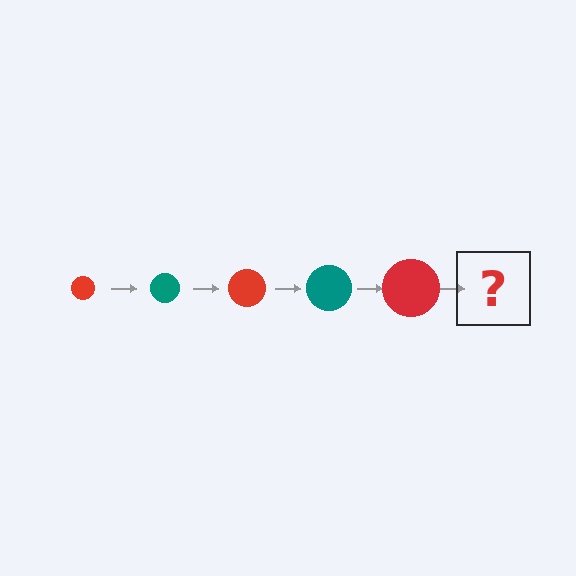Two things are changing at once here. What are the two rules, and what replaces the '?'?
The two rules are that the circle grows larger each step and the color cycles through red and teal. The '?' should be a teal circle, larger than the previous one.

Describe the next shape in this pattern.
It should be a teal circle, larger than the previous one.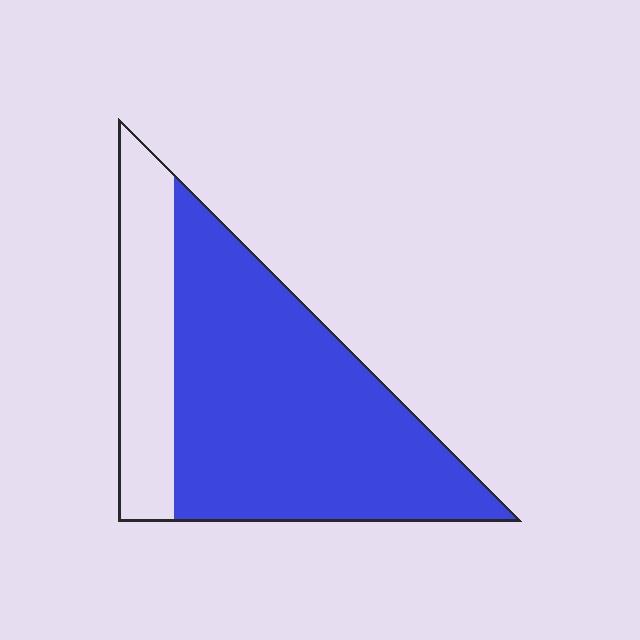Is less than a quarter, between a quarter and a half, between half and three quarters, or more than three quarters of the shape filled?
Between half and three quarters.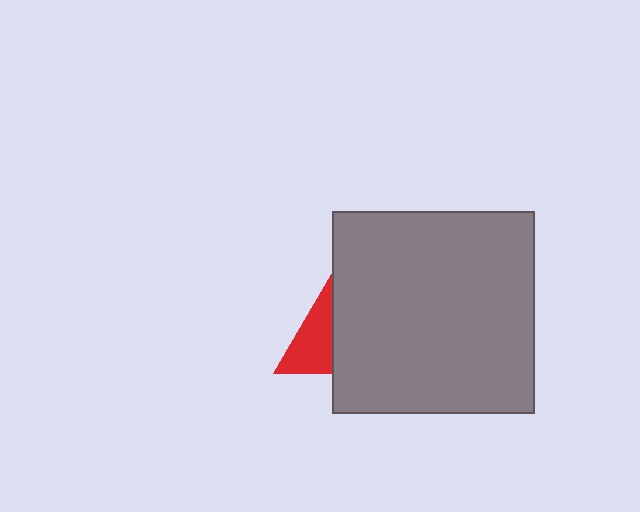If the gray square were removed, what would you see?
You would see the complete red triangle.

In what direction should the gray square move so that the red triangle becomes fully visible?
The gray square should move right. That is the shortest direction to clear the overlap and leave the red triangle fully visible.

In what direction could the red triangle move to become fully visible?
The red triangle could move left. That would shift it out from behind the gray square entirely.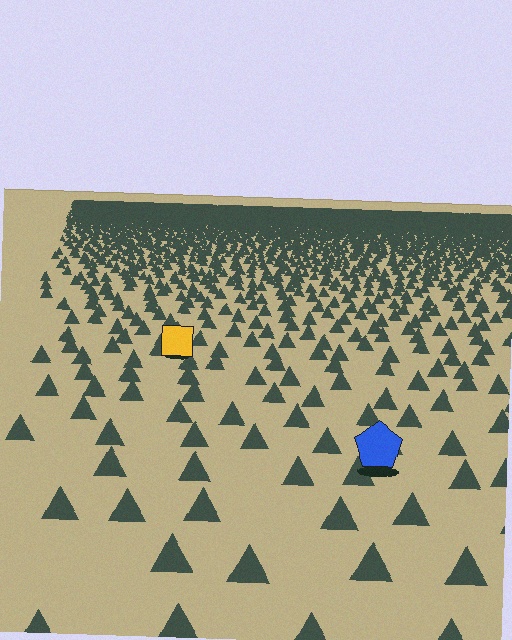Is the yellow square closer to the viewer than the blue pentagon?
No. The blue pentagon is closer — you can tell from the texture gradient: the ground texture is coarser near it.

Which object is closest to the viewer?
The blue pentagon is closest. The texture marks near it are larger and more spread out.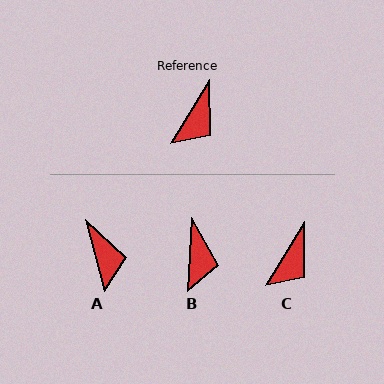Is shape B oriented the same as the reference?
No, it is off by about 28 degrees.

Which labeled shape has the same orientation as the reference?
C.